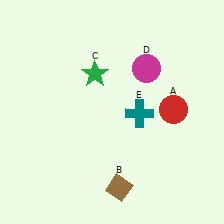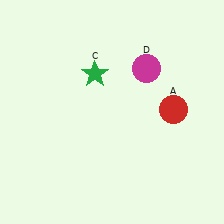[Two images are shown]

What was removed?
The teal cross (E), the brown diamond (B) were removed in Image 2.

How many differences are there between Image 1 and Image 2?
There are 2 differences between the two images.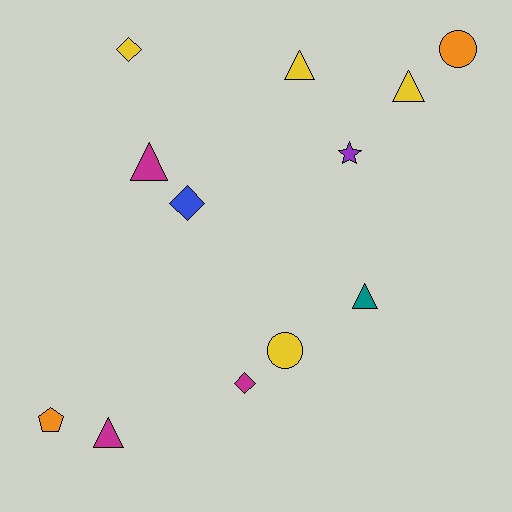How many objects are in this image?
There are 12 objects.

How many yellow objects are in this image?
There are 4 yellow objects.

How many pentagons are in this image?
There is 1 pentagon.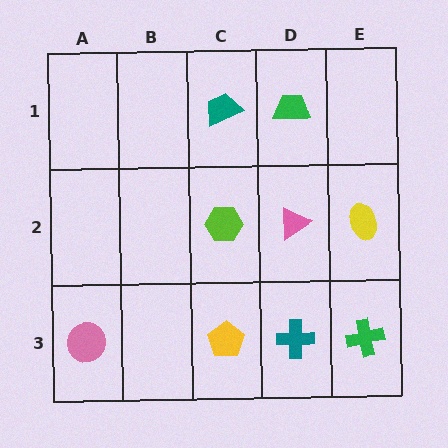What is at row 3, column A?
A pink circle.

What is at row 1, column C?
A teal trapezoid.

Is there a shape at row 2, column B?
No, that cell is empty.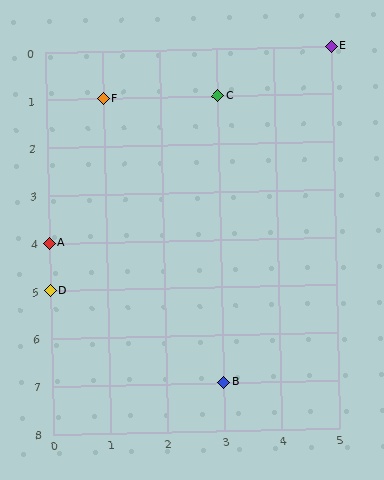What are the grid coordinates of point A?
Point A is at grid coordinates (0, 4).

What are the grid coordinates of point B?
Point B is at grid coordinates (3, 7).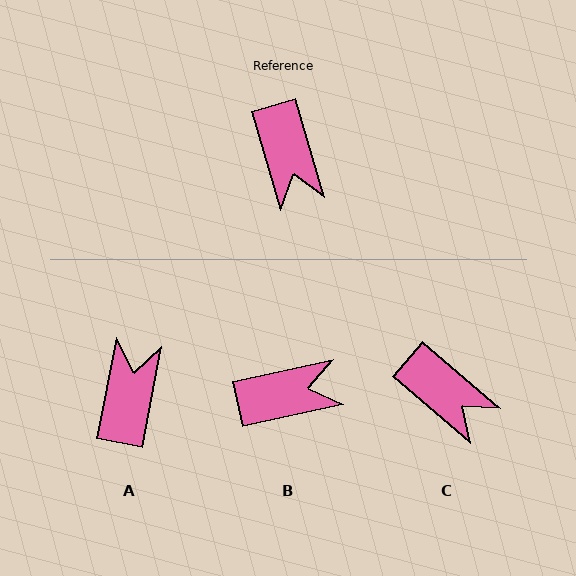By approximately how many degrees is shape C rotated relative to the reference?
Approximately 33 degrees counter-clockwise.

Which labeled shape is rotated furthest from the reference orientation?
A, about 153 degrees away.